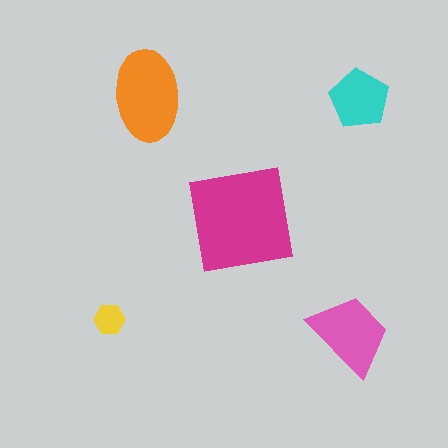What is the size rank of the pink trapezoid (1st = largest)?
3rd.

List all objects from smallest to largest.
The yellow hexagon, the cyan pentagon, the pink trapezoid, the orange ellipse, the magenta square.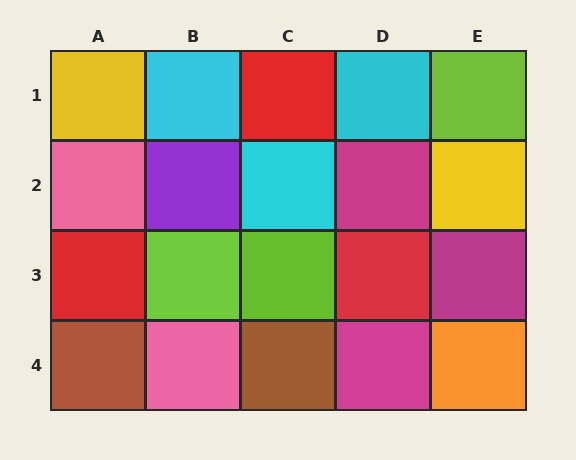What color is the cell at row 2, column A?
Pink.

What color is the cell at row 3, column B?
Lime.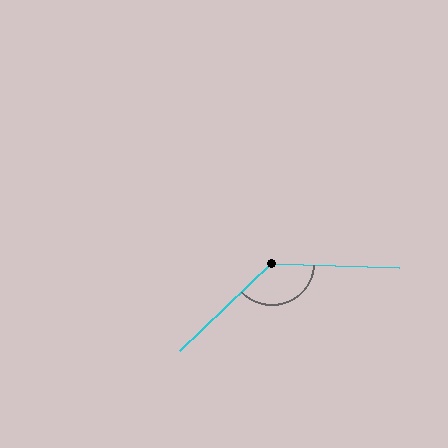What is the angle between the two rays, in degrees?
Approximately 135 degrees.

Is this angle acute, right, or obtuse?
It is obtuse.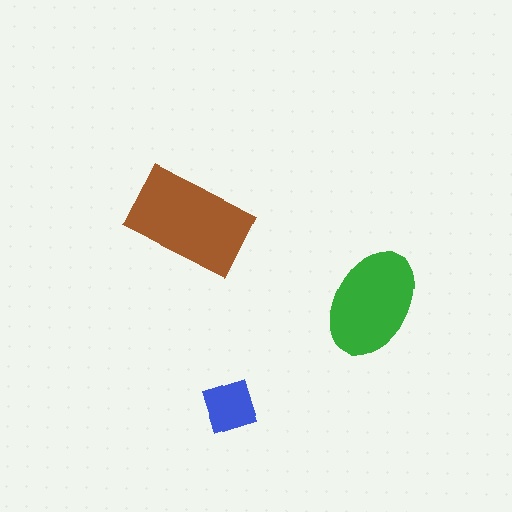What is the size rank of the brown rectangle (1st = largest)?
1st.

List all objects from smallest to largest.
The blue diamond, the green ellipse, the brown rectangle.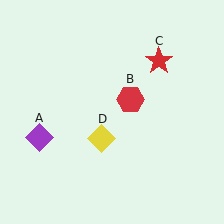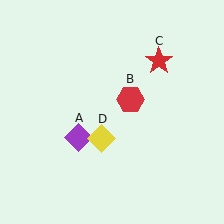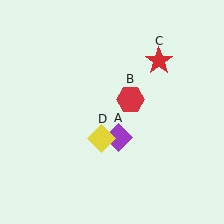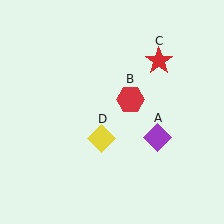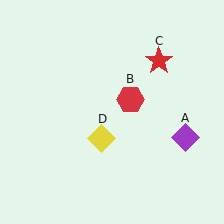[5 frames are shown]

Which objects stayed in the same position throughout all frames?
Red hexagon (object B) and red star (object C) and yellow diamond (object D) remained stationary.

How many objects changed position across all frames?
1 object changed position: purple diamond (object A).